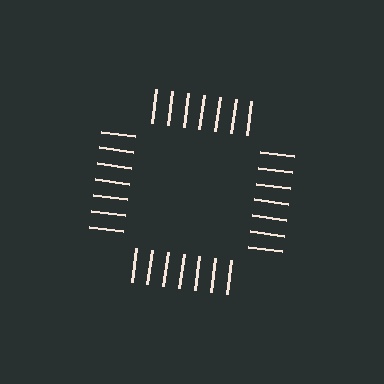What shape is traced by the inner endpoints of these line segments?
An illusory square — the line segments terminate on its edges but no continuous stroke is drawn.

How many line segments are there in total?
28 — 7 along each of the 4 edges.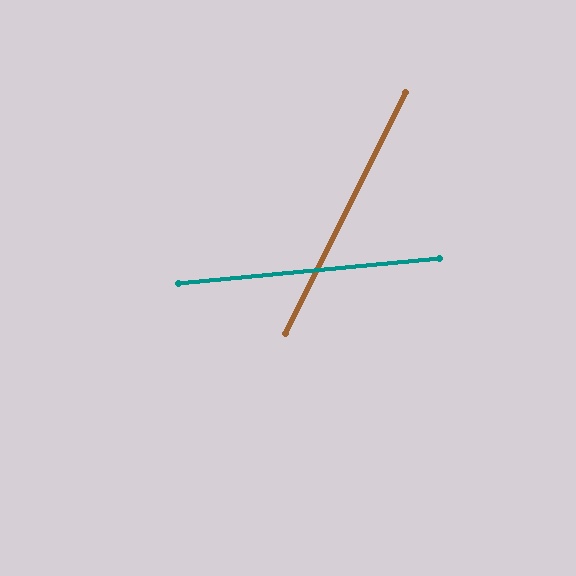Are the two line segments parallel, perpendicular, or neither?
Neither parallel nor perpendicular — they differ by about 58°.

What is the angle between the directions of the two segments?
Approximately 58 degrees.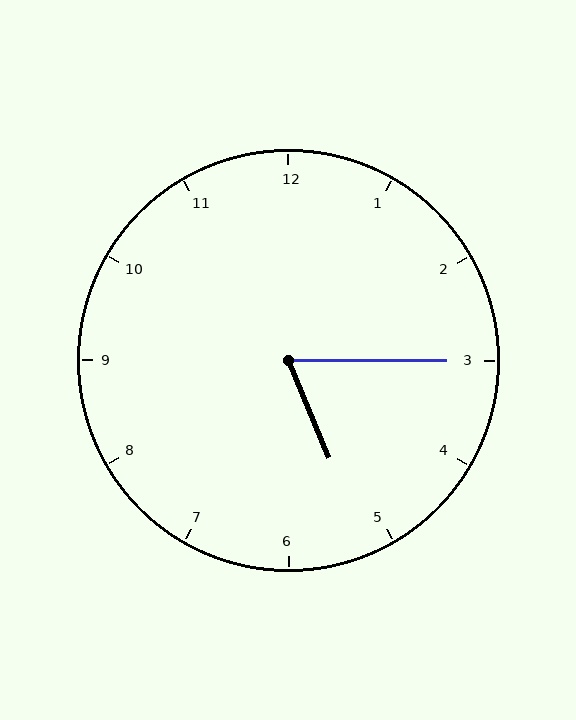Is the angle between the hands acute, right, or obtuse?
It is acute.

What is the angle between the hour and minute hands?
Approximately 68 degrees.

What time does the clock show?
5:15.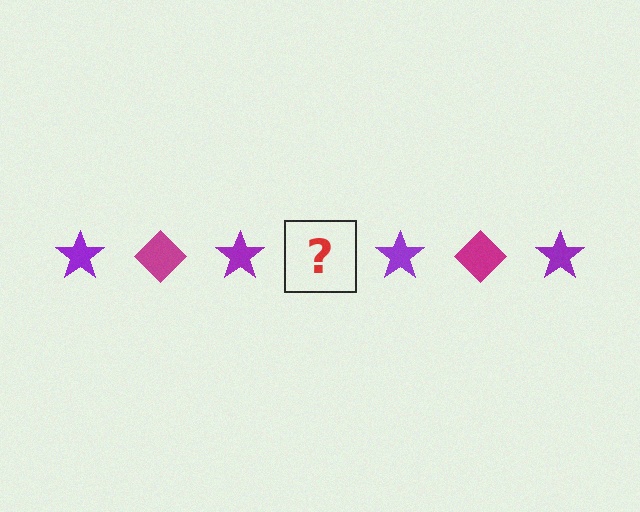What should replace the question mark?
The question mark should be replaced with a magenta diamond.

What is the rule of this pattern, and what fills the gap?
The rule is that the pattern alternates between purple star and magenta diamond. The gap should be filled with a magenta diamond.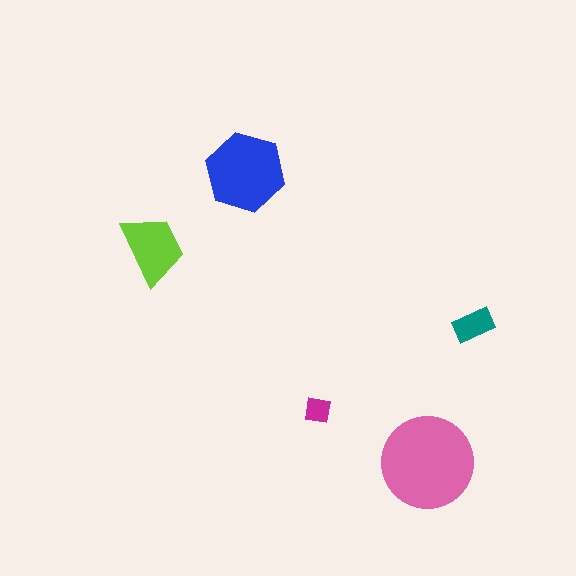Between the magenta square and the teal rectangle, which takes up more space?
The teal rectangle.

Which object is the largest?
The pink circle.